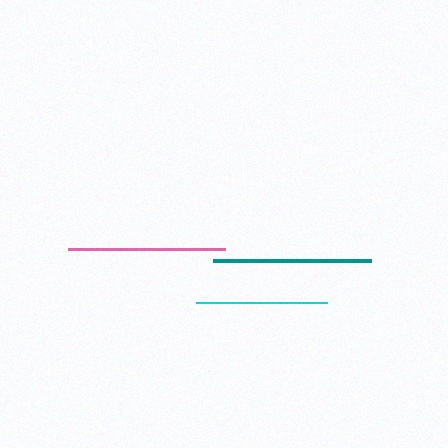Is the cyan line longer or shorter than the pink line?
The pink line is longer than the cyan line.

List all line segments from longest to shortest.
From longest to shortest: teal, pink, cyan.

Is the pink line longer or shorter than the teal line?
The teal line is longer than the pink line.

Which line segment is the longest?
The teal line is the longest at approximately 158 pixels.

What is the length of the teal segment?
The teal segment is approximately 158 pixels long.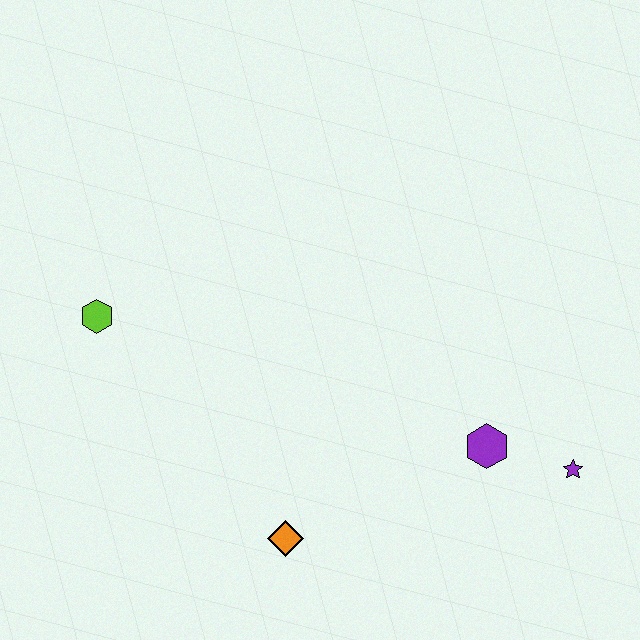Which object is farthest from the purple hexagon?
The lime hexagon is farthest from the purple hexagon.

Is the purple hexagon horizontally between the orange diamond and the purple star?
Yes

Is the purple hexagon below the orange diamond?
No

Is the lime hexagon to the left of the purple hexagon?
Yes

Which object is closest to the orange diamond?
The purple hexagon is closest to the orange diamond.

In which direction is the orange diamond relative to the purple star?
The orange diamond is to the left of the purple star.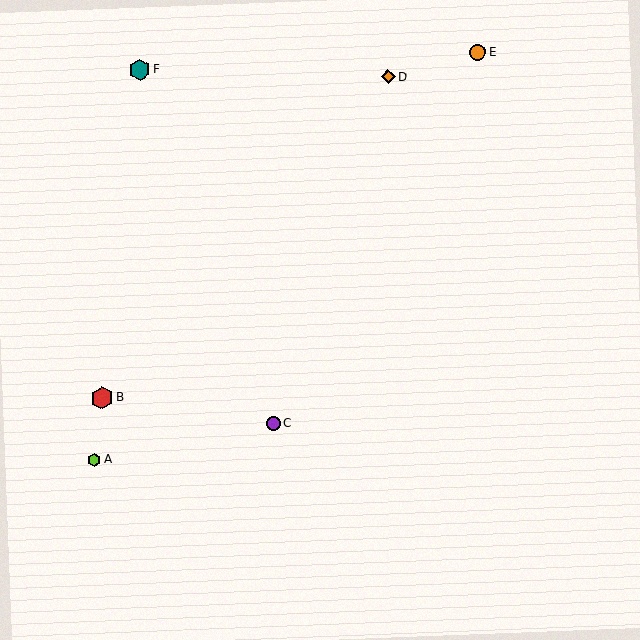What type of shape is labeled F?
Shape F is a teal hexagon.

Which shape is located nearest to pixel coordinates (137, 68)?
The teal hexagon (labeled F) at (140, 70) is nearest to that location.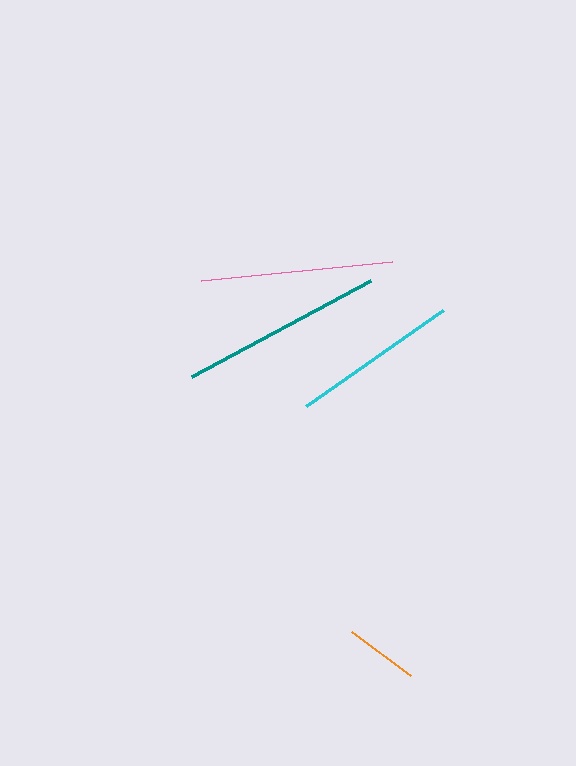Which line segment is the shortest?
The orange line is the shortest at approximately 74 pixels.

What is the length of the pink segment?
The pink segment is approximately 192 pixels long.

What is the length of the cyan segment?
The cyan segment is approximately 167 pixels long.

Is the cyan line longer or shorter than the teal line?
The teal line is longer than the cyan line.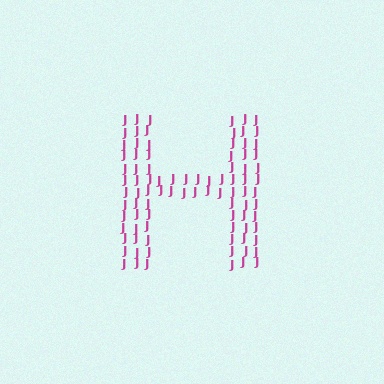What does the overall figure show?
The overall figure shows the letter H.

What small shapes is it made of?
It is made of small letter J's.